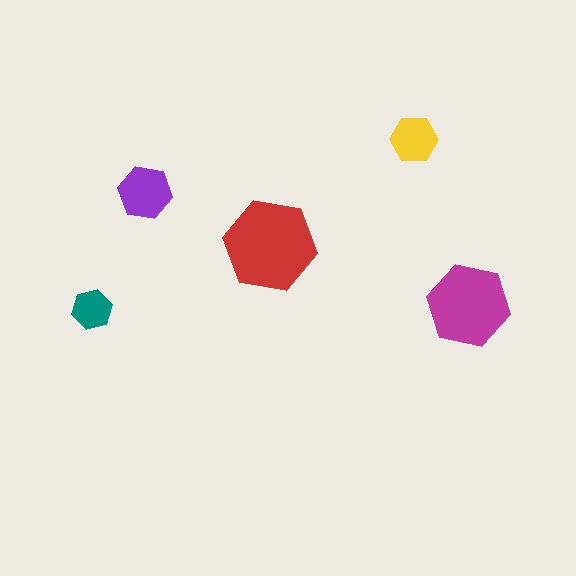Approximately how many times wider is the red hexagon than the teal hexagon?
About 2.5 times wider.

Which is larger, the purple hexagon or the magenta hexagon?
The magenta one.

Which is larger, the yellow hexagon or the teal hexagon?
The yellow one.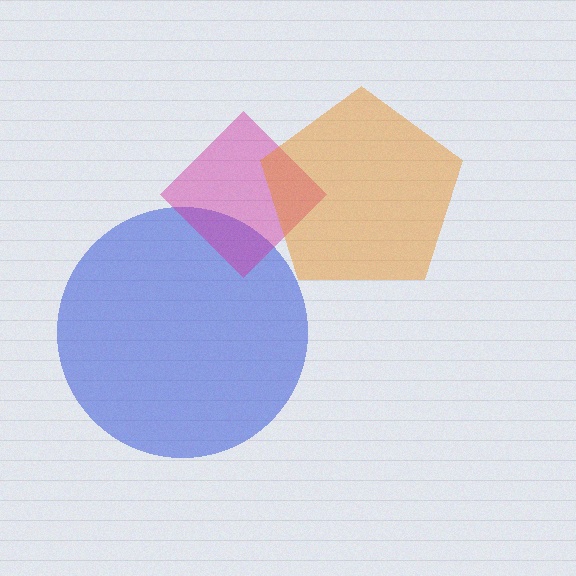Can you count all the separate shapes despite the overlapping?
Yes, there are 3 separate shapes.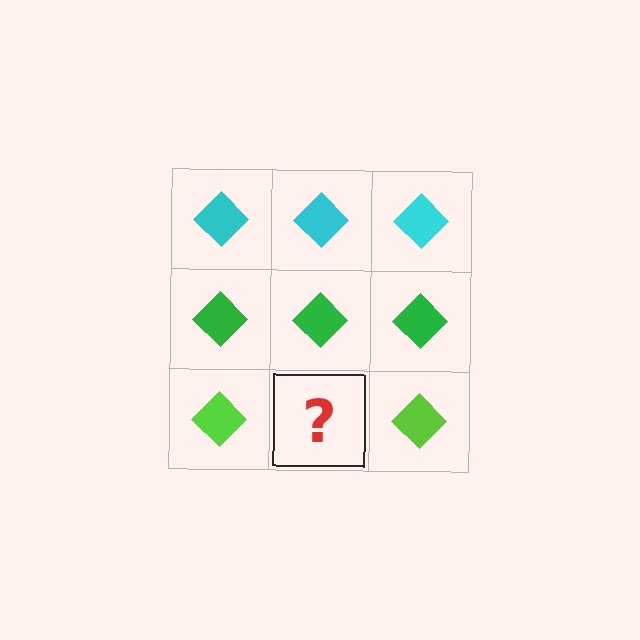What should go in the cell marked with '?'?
The missing cell should contain a lime diamond.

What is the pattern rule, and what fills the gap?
The rule is that each row has a consistent color. The gap should be filled with a lime diamond.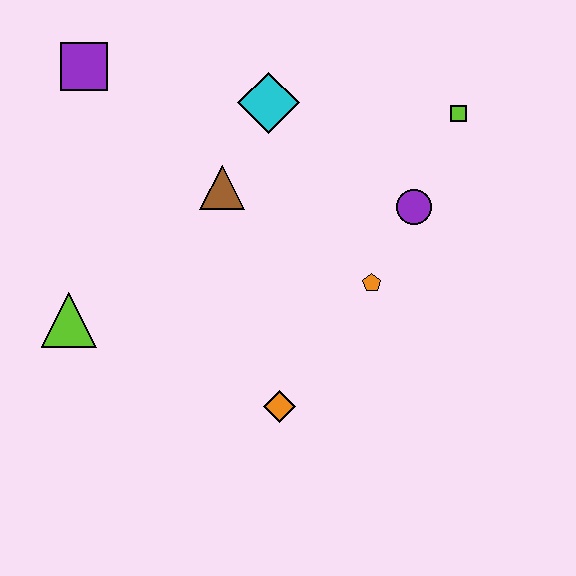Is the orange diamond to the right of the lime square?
No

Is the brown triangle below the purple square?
Yes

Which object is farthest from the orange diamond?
The purple square is farthest from the orange diamond.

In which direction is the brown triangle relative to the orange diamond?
The brown triangle is above the orange diamond.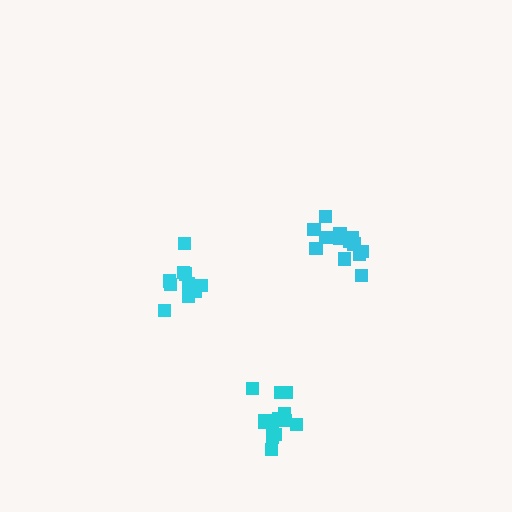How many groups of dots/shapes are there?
There are 3 groups.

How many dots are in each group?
Group 1: 14 dots, Group 2: 10 dots, Group 3: 13 dots (37 total).